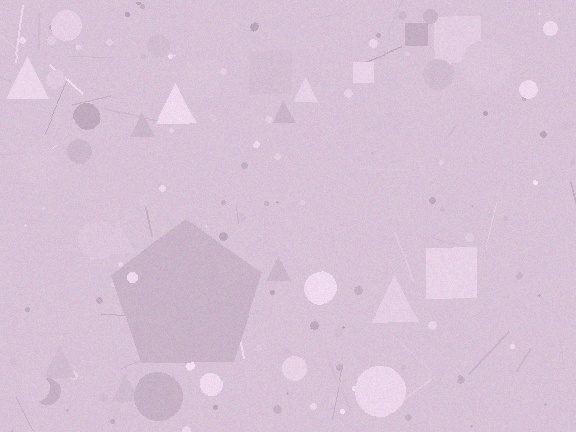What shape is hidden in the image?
A pentagon is hidden in the image.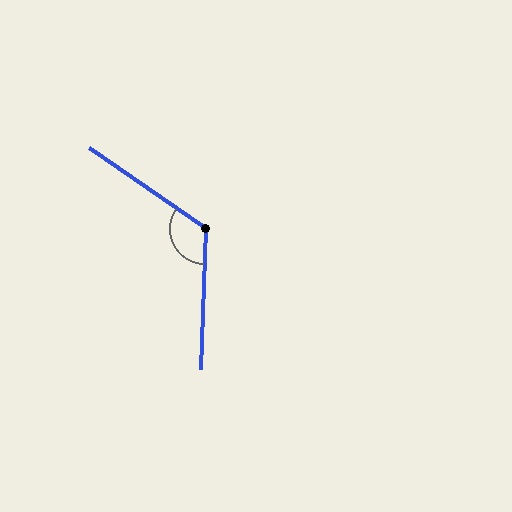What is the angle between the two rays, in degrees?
Approximately 123 degrees.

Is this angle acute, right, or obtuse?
It is obtuse.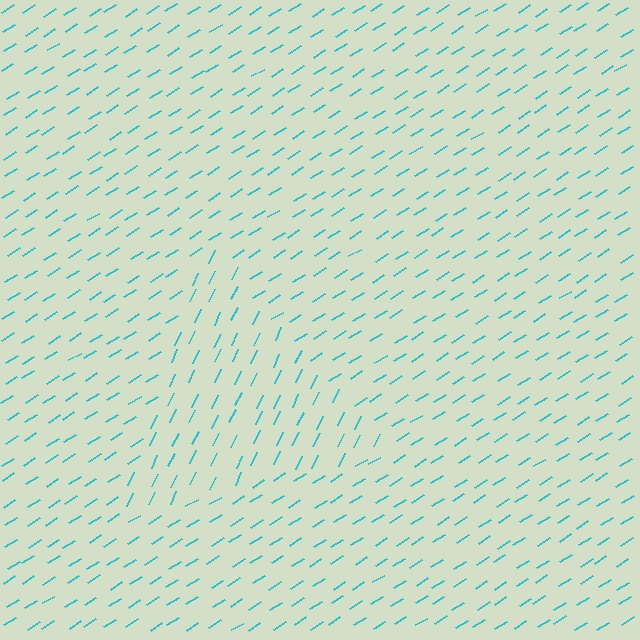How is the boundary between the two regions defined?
The boundary is defined purely by a change in line orientation (approximately 32 degrees difference). All lines are the same color and thickness.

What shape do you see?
I see a triangle.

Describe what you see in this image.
The image is filled with small cyan line segments. A triangle region in the image has lines oriented differently from the surrounding lines, creating a visible texture boundary.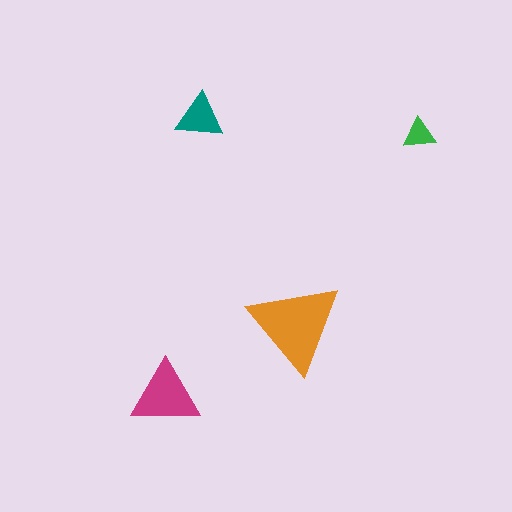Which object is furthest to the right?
The green triangle is rightmost.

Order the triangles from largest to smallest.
the orange one, the magenta one, the teal one, the green one.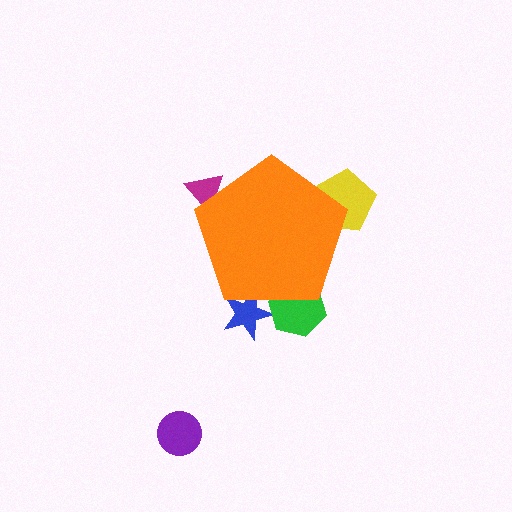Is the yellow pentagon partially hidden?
Yes, the yellow pentagon is partially hidden behind the orange pentagon.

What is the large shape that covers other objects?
An orange pentagon.